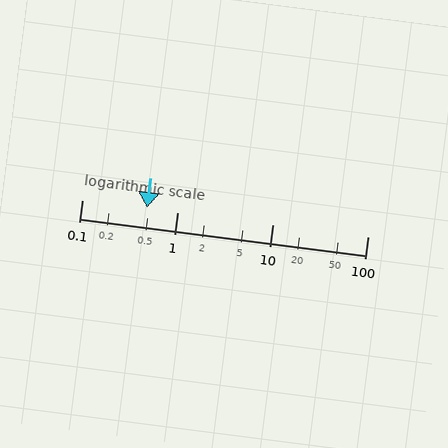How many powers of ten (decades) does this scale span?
The scale spans 3 decades, from 0.1 to 100.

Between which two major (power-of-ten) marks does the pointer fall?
The pointer is between 0.1 and 1.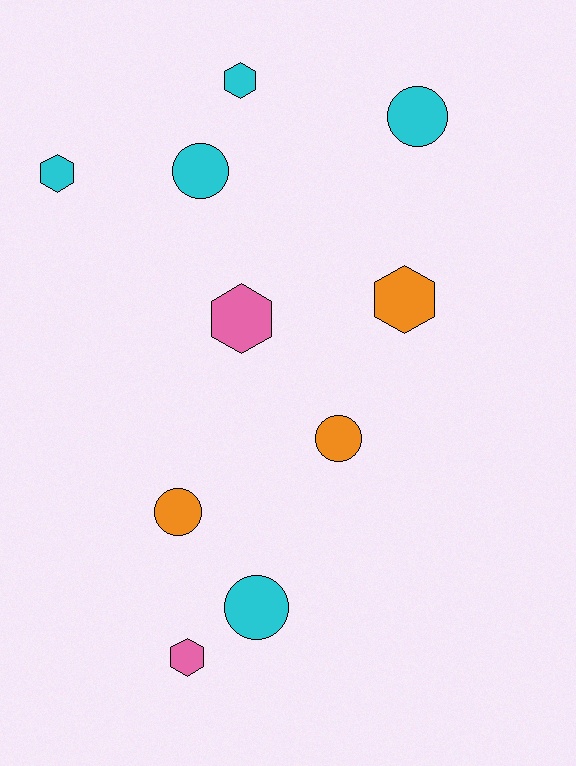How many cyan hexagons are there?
There are 2 cyan hexagons.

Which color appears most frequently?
Cyan, with 5 objects.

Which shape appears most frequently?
Circle, with 5 objects.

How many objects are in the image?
There are 10 objects.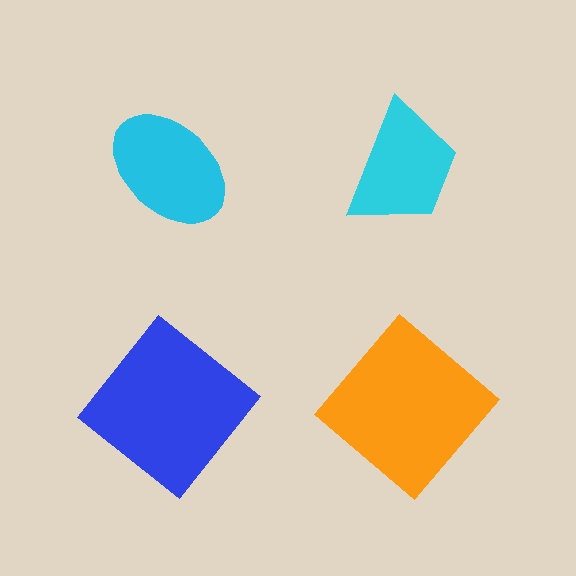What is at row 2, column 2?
An orange diamond.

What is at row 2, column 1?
A blue diamond.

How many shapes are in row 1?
2 shapes.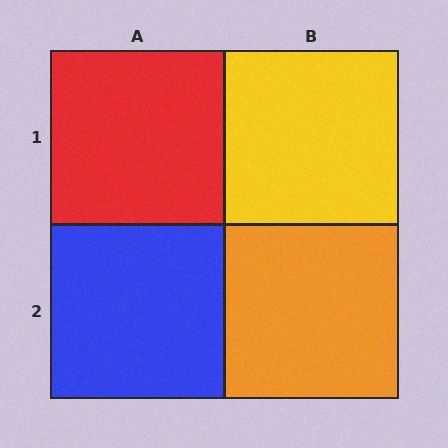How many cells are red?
1 cell is red.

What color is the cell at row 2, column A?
Blue.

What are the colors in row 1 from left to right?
Red, yellow.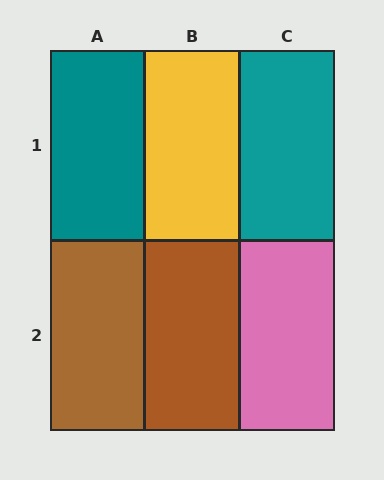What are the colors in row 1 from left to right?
Teal, yellow, teal.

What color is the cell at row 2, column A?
Brown.